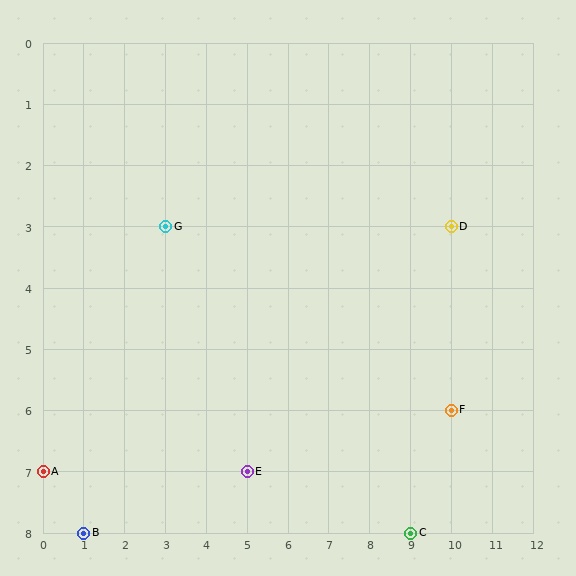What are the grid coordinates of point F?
Point F is at grid coordinates (10, 6).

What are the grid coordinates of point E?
Point E is at grid coordinates (5, 7).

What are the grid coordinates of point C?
Point C is at grid coordinates (9, 8).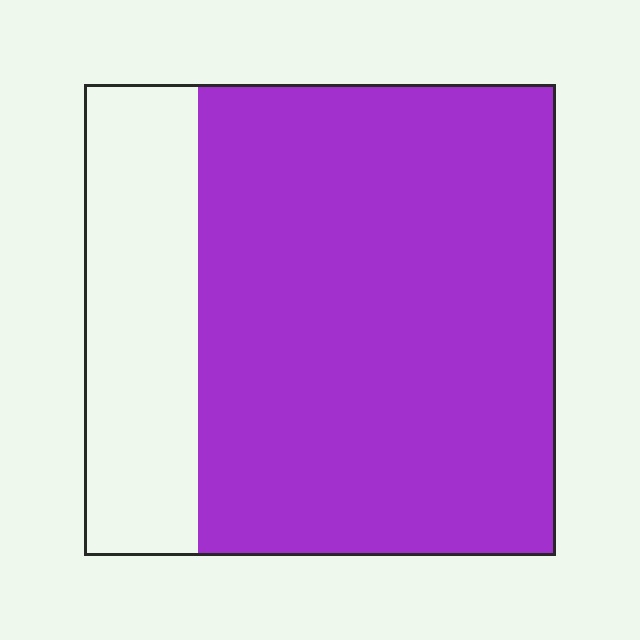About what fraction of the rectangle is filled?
About three quarters (3/4).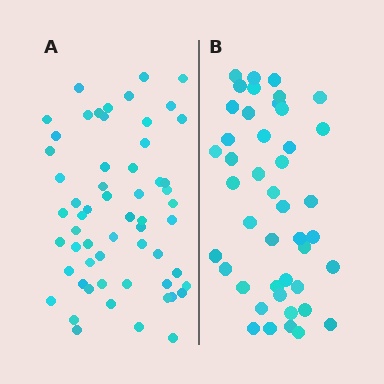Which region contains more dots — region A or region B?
Region A (the left region) has more dots.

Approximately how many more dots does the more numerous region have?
Region A has approximately 15 more dots than region B.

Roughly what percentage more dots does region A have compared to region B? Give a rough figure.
About 35% more.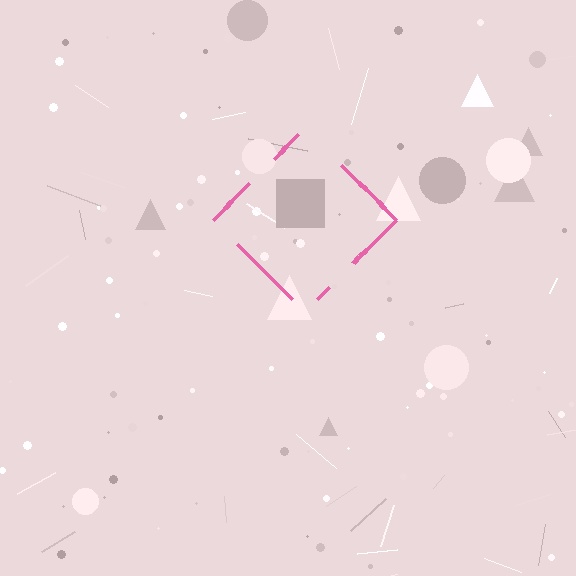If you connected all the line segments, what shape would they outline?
They would outline a diamond.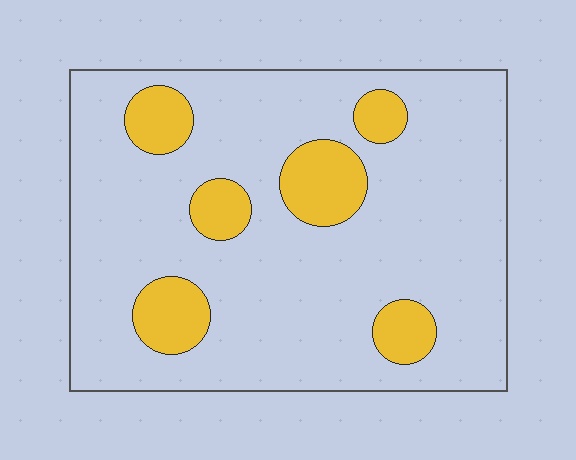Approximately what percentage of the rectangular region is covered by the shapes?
Approximately 15%.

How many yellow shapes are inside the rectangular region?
6.